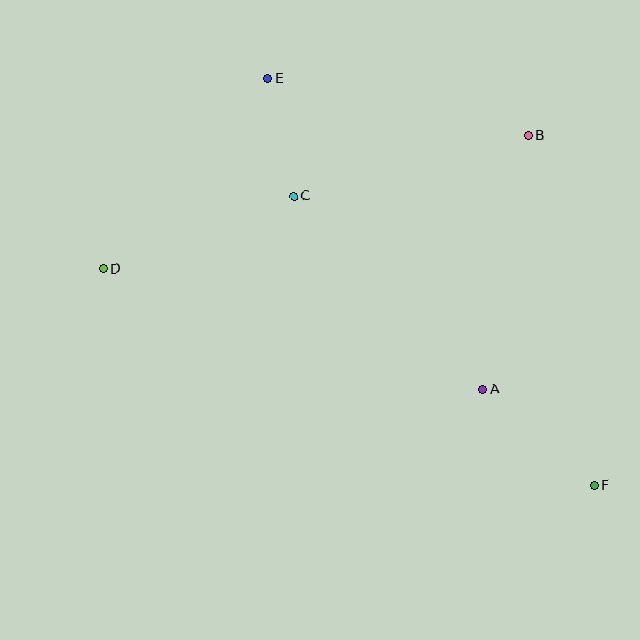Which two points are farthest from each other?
Points D and F are farthest from each other.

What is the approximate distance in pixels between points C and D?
The distance between C and D is approximately 204 pixels.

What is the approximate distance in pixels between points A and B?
The distance between A and B is approximately 258 pixels.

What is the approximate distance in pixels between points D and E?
The distance between D and E is approximately 251 pixels.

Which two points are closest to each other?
Points C and E are closest to each other.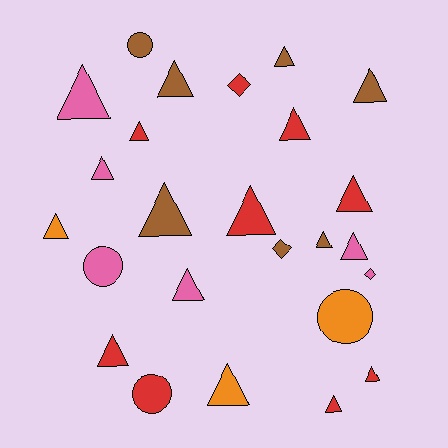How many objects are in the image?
There are 25 objects.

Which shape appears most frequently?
Triangle, with 18 objects.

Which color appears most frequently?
Red, with 9 objects.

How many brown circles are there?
There is 1 brown circle.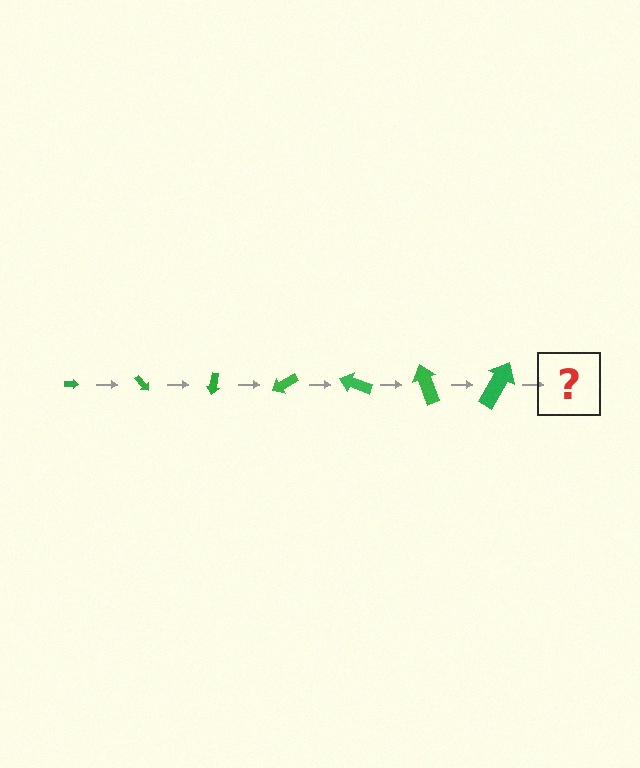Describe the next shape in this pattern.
It should be an arrow, larger than the previous one and rotated 350 degrees from the start.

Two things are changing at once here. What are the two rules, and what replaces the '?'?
The two rules are that the arrow grows larger each step and it rotates 50 degrees each step. The '?' should be an arrow, larger than the previous one and rotated 350 degrees from the start.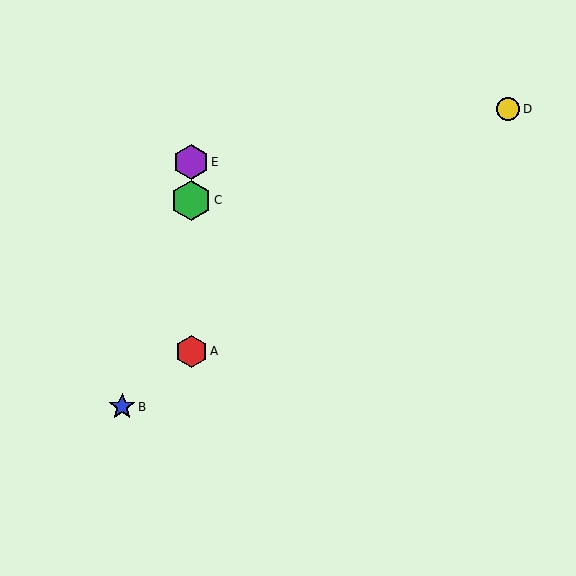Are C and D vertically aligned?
No, C is at x≈191 and D is at x≈508.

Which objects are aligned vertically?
Objects A, C, E are aligned vertically.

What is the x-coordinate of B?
Object B is at x≈122.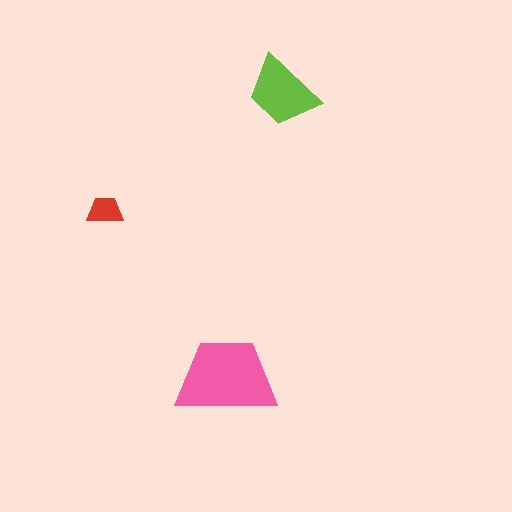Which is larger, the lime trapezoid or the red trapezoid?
The lime one.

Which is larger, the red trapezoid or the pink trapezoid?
The pink one.